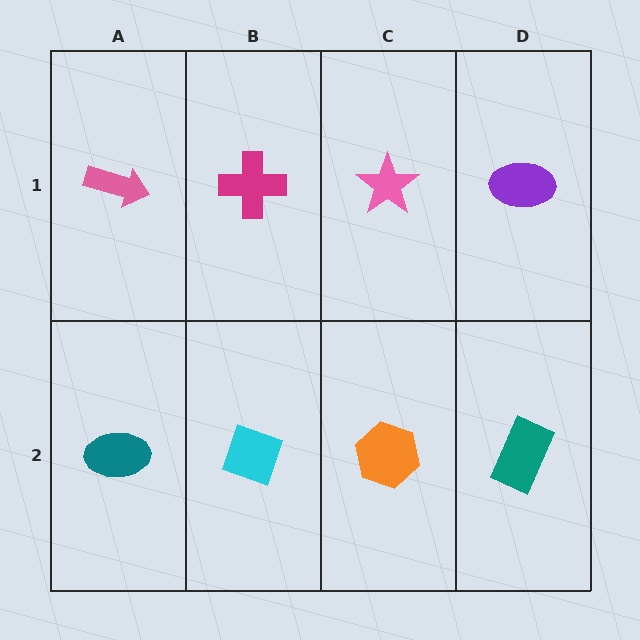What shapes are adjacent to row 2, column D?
A purple ellipse (row 1, column D), an orange hexagon (row 2, column C).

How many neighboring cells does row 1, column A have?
2.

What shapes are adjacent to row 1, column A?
A teal ellipse (row 2, column A), a magenta cross (row 1, column B).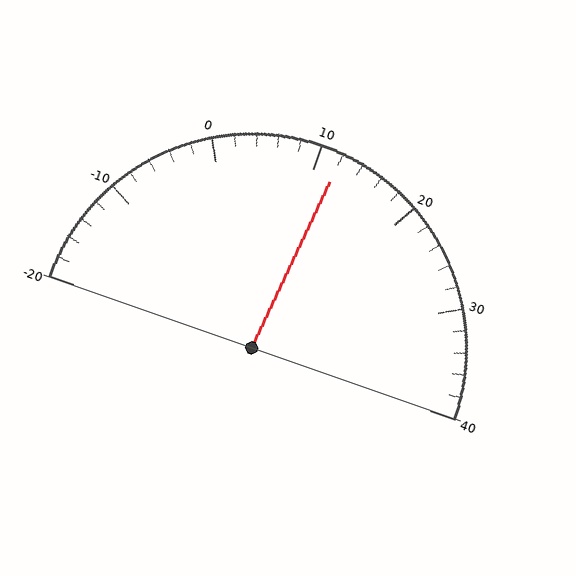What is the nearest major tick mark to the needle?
The nearest major tick mark is 10.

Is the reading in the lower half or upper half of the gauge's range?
The reading is in the upper half of the range (-20 to 40).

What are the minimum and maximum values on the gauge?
The gauge ranges from -20 to 40.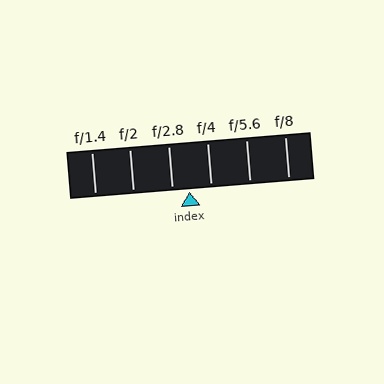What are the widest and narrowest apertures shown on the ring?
The widest aperture shown is f/1.4 and the narrowest is f/8.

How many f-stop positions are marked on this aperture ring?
There are 6 f-stop positions marked.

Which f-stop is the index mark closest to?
The index mark is closest to f/2.8.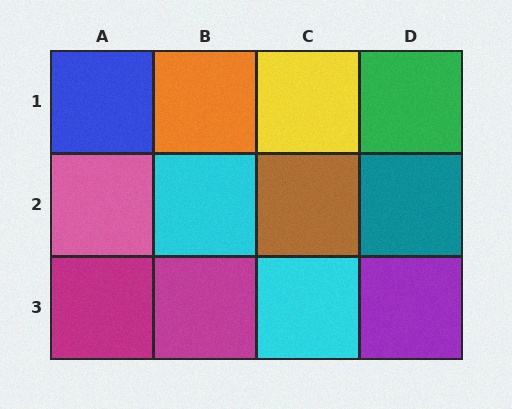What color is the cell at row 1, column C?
Yellow.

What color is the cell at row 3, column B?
Magenta.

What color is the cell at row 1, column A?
Blue.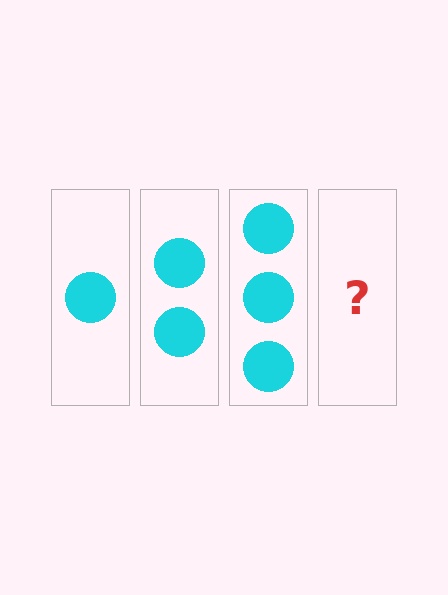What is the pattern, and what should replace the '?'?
The pattern is that each step adds one more circle. The '?' should be 4 circles.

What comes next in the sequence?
The next element should be 4 circles.